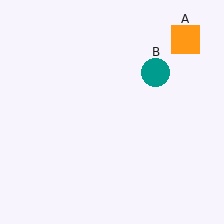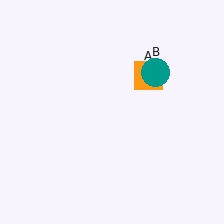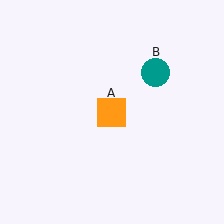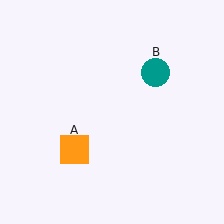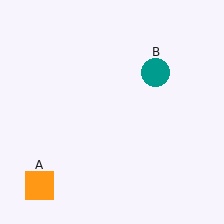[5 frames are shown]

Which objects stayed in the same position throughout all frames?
Teal circle (object B) remained stationary.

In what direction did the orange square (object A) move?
The orange square (object A) moved down and to the left.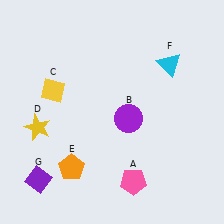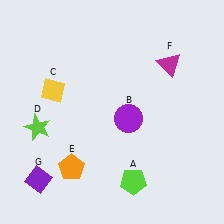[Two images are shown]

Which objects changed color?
A changed from pink to lime. D changed from yellow to lime. F changed from cyan to magenta.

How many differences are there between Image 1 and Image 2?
There are 3 differences between the two images.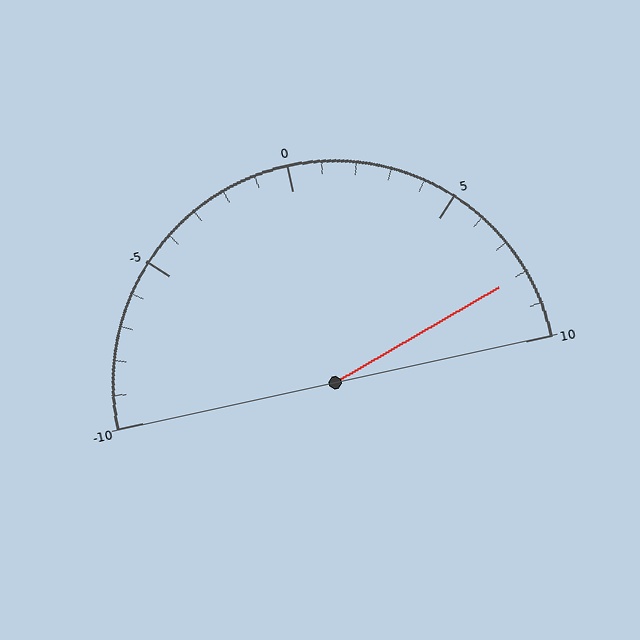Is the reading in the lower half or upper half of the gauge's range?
The reading is in the upper half of the range (-10 to 10).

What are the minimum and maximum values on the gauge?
The gauge ranges from -10 to 10.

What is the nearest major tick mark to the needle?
The nearest major tick mark is 10.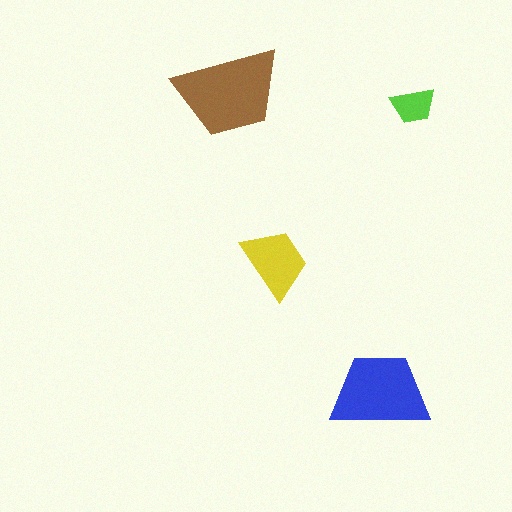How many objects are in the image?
There are 4 objects in the image.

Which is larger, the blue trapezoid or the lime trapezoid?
The blue one.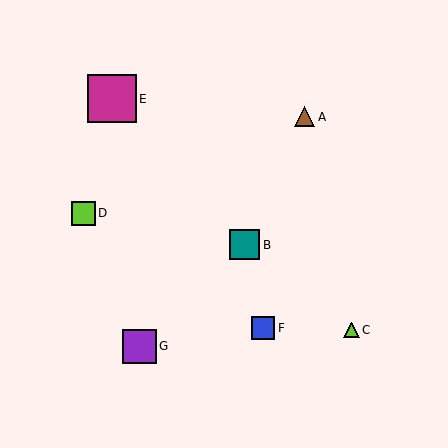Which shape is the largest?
The magenta square (labeled E) is the largest.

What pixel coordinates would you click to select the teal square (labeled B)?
Click at (245, 245) to select the teal square B.